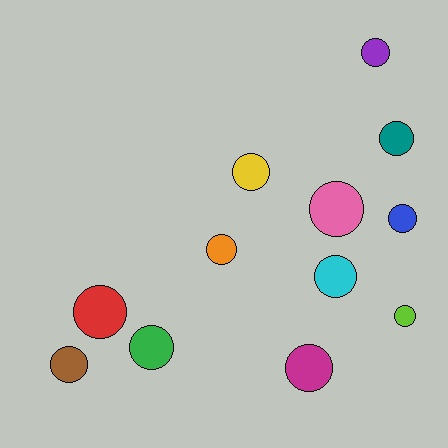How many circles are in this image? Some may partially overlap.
There are 12 circles.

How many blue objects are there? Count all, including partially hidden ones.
There is 1 blue object.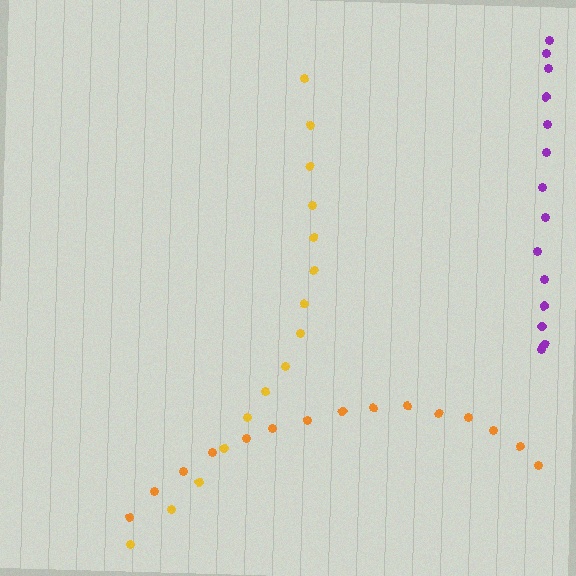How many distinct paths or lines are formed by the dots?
There are 3 distinct paths.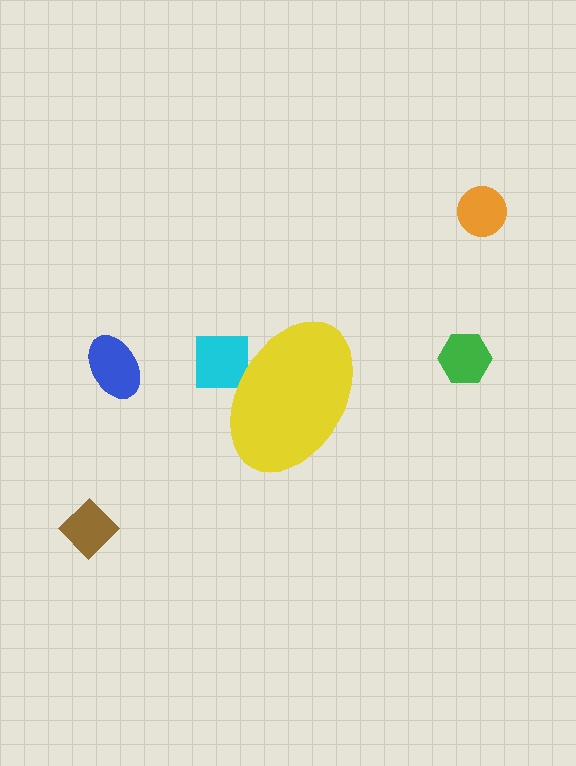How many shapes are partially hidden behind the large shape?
1 shape is partially hidden.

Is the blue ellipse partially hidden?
No, the blue ellipse is fully visible.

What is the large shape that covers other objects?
A yellow ellipse.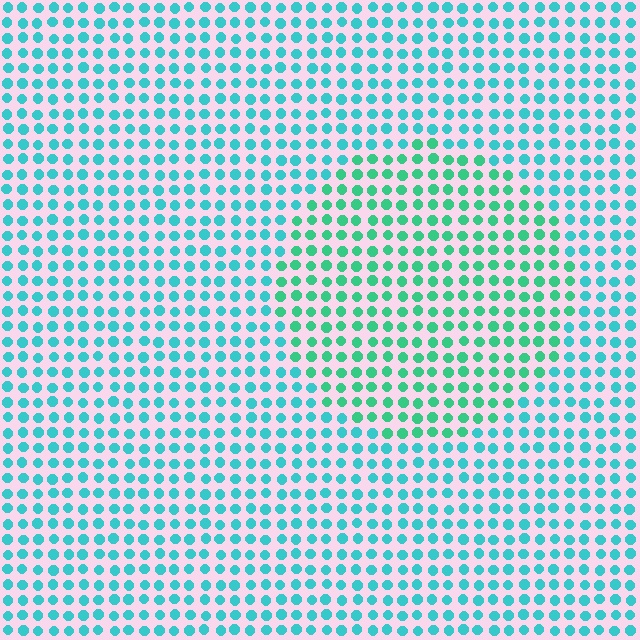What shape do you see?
I see a circle.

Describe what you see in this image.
The image is filled with small cyan elements in a uniform arrangement. A circle-shaped region is visible where the elements are tinted to a slightly different hue, forming a subtle color boundary.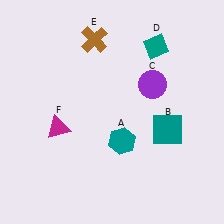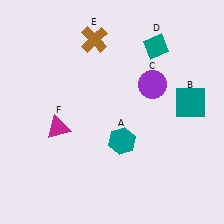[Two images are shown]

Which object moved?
The teal square (B) moved up.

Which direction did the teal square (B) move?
The teal square (B) moved up.